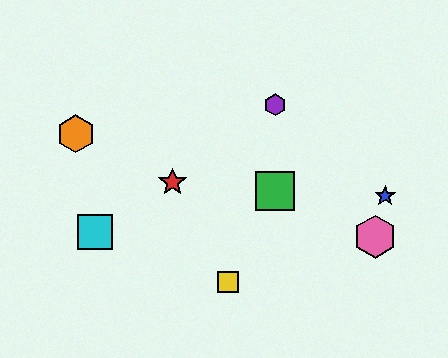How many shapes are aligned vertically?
2 shapes (the green square, the purple hexagon) are aligned vertically.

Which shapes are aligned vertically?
The green square, the purple hexagon are aligned vertically.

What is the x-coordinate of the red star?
The red star is at x≈173.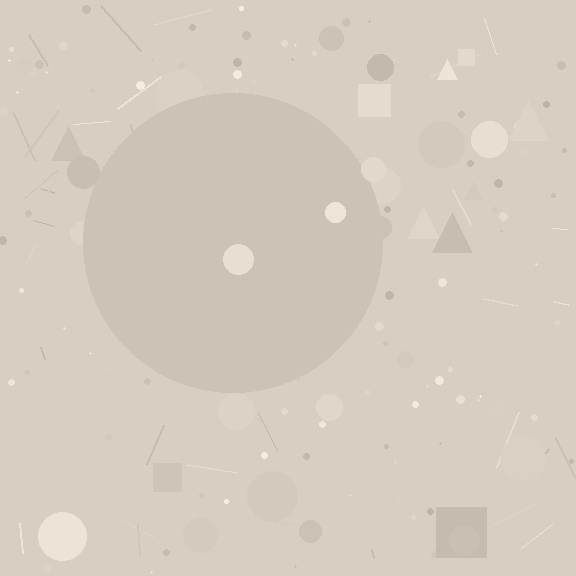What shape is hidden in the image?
A circle is hidden in the image.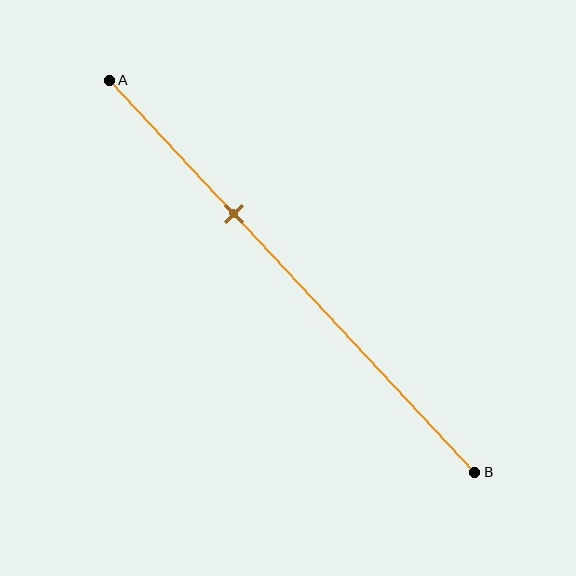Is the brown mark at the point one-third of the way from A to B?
Yes, the mark is approximately at the one-third point.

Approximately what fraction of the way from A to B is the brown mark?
The brown mark is approximately 35% of the way from A to B.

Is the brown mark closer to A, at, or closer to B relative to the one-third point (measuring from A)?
The brown mark is approximately at the one-third point of segment AB.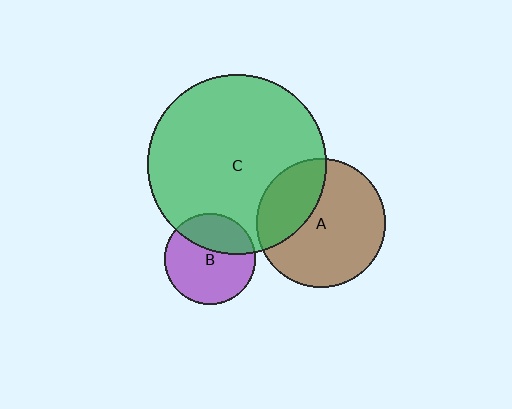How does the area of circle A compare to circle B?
Approximately 2.0 times.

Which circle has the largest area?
Circle C (green).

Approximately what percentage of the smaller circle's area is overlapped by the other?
Approximately 35%.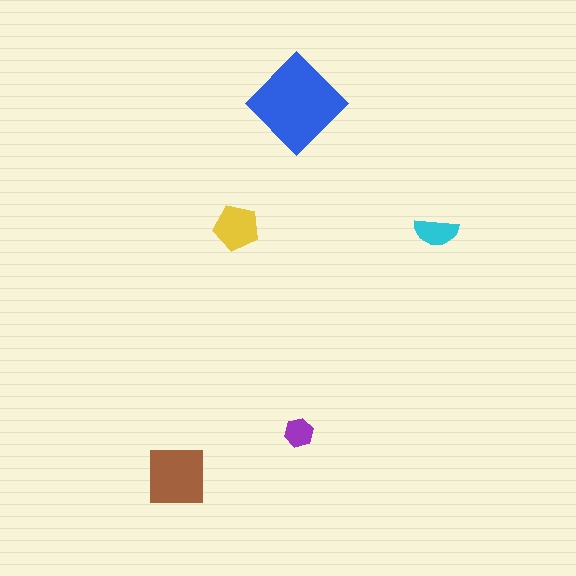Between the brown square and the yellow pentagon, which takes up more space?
The brown square.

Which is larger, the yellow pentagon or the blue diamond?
The blue diamond.